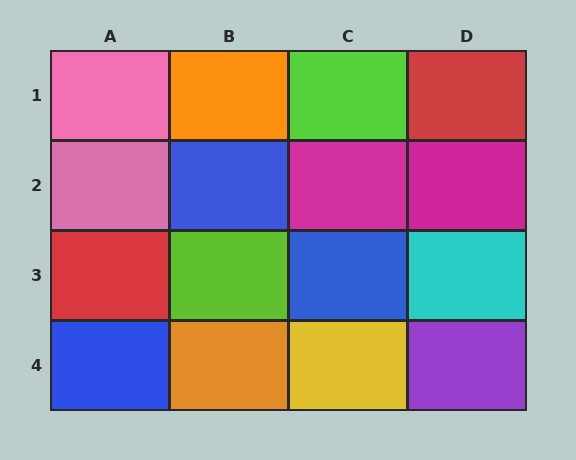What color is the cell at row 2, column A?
Pink.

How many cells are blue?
3 cells are blue.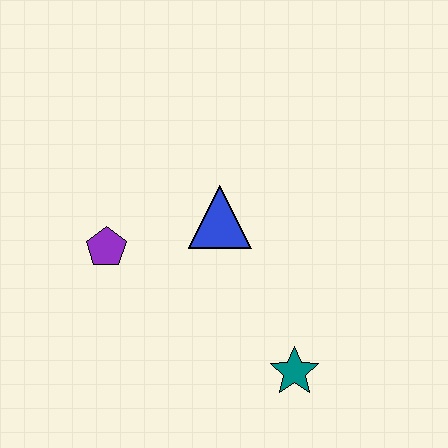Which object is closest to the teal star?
The blue triangle is closest to the teal star.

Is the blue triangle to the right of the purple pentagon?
Yes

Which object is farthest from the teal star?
The purple pentagon is farthest from the teal star.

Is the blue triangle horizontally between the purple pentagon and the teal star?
Yes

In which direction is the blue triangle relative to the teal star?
The blue triangle is above the teal star.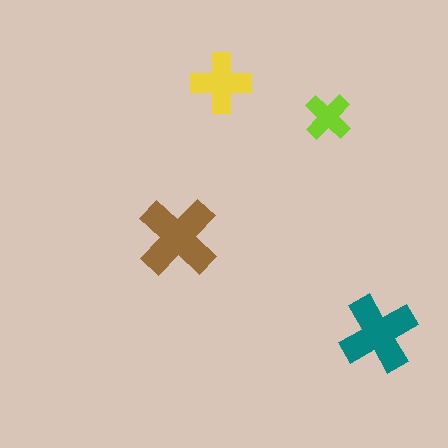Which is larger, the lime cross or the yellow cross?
The yellow one.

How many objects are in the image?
There are 4 objects in the image.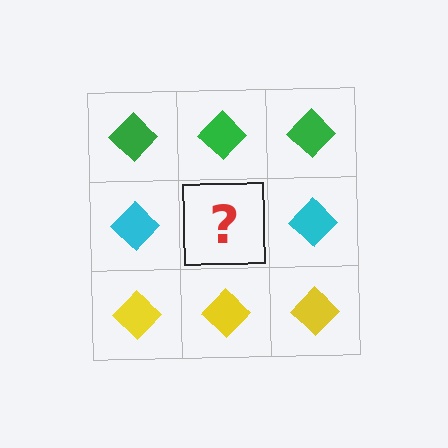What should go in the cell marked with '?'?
The missing cell should contain a cyan diamond.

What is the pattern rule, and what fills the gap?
The rule is that each row has a consistent color. The gap should be filled with a cyan diamond.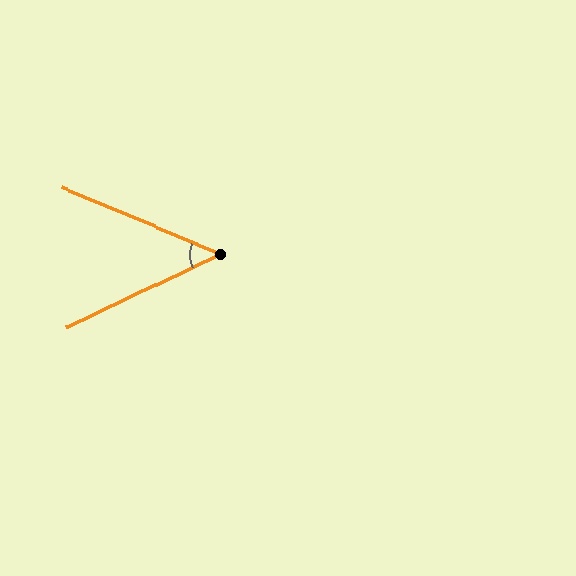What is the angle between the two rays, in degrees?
Approximately 48 degrees.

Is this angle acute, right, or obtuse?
It is acute.